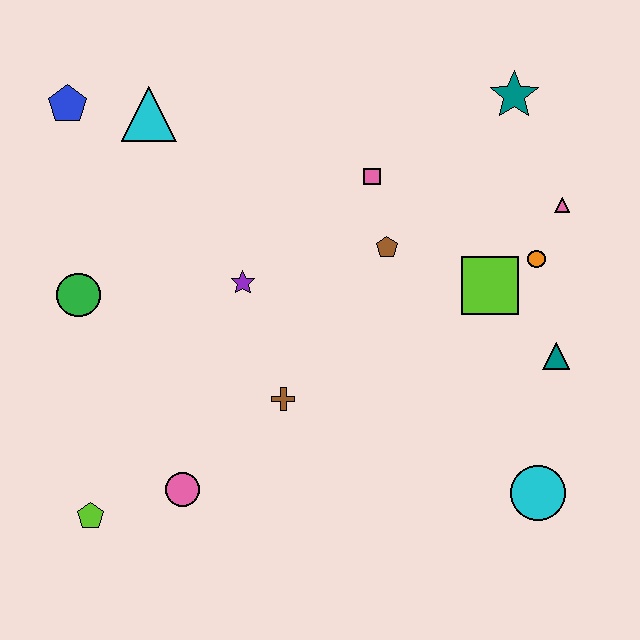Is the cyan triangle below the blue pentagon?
Yes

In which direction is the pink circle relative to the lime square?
The pink circle is to the left of the lime square.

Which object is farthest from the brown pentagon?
The lime pentagon is farthest from the brown pentagon.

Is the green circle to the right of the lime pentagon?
No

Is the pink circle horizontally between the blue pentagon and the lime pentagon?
No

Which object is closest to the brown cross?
The purple star is closest to the brown cross.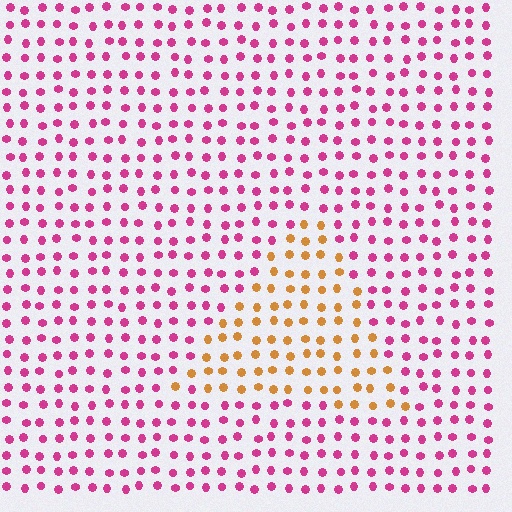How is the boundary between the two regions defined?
The boundary is defined purely by a slight shift in hue (about 67 degrees). Spacing, size, and orientation are identical on both sides.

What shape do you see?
I see a triangle.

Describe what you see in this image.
The image is filled with small magenta elements in a uniform arrangement. A triangle-shaped region is visible where the elements are tinted to a slightly different hue, forming a subtle color boundary.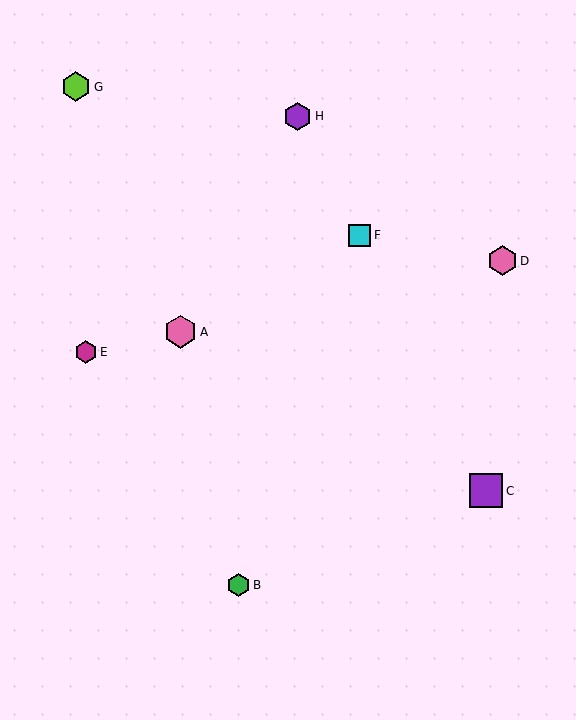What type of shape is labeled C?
Shape C is a purple square.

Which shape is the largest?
The purple square (labeled C) is the largest.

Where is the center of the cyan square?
The center of the cyan square is at (360, 235).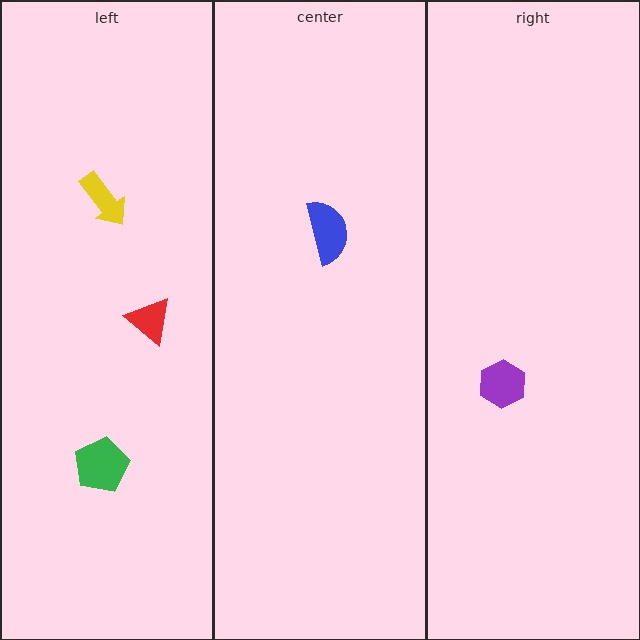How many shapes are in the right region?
1.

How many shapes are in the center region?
1.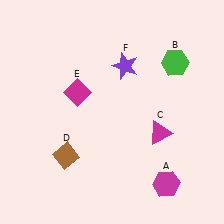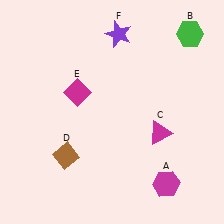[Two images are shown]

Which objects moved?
The objects that moved are: the green hexagon (B), the purple star (F).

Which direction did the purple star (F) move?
The purple star (F) moved up.